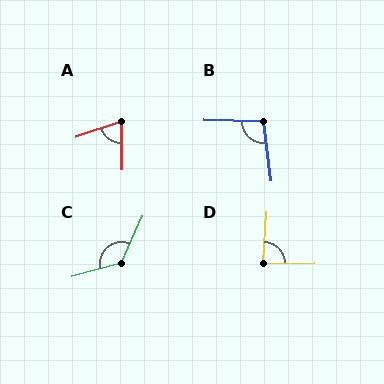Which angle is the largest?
C, at approximately 130 degrees.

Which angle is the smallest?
A, at approximately 72 degrees.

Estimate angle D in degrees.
Approximately 85 degrees.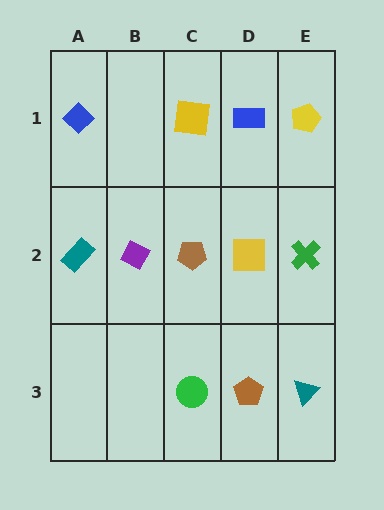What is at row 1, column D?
A blue rectangle.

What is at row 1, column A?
A blue diamond.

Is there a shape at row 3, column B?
No, that cell is empty.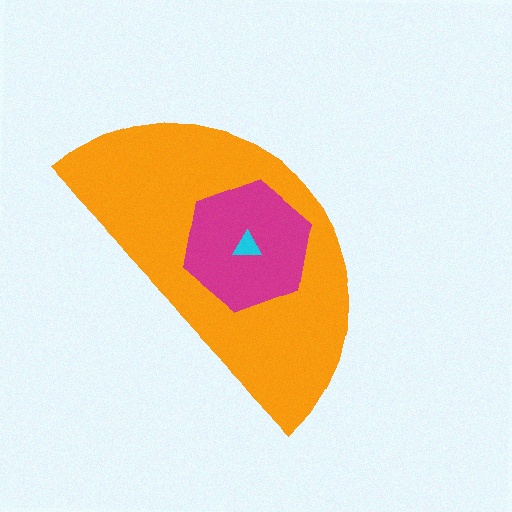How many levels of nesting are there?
3.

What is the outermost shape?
The orange semicircle.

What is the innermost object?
The cyan triangle.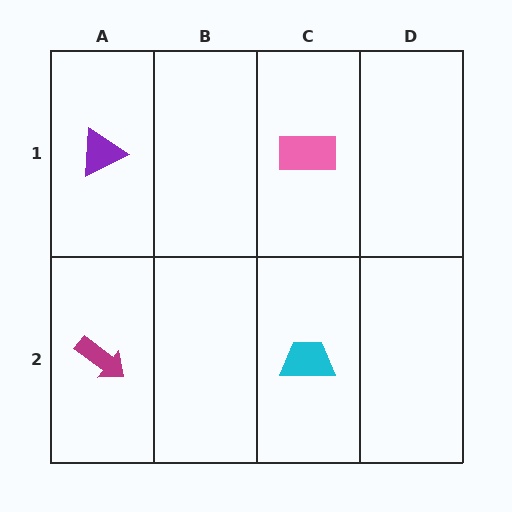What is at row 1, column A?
A purple triangle.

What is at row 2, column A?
A magenta arrow.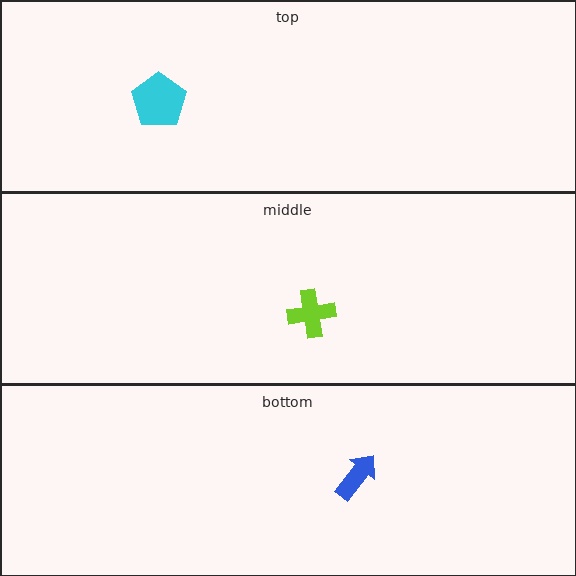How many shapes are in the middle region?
1.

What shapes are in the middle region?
The lime cross.